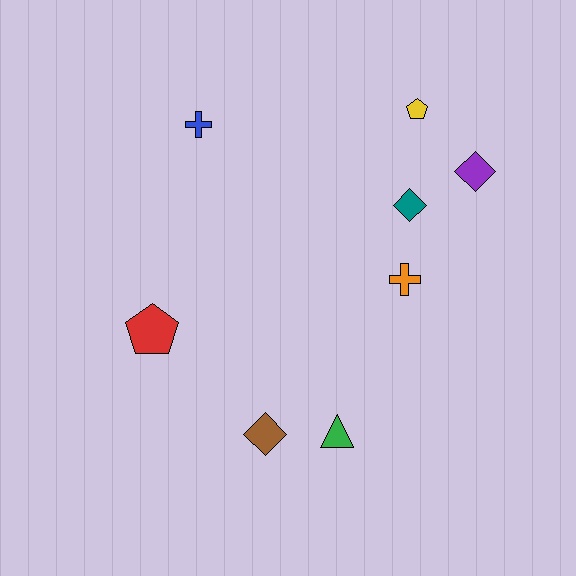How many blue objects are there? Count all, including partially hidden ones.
There is 1 blue object.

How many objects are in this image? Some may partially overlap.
There are 8 objects.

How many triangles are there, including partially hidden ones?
There is 1 triangle.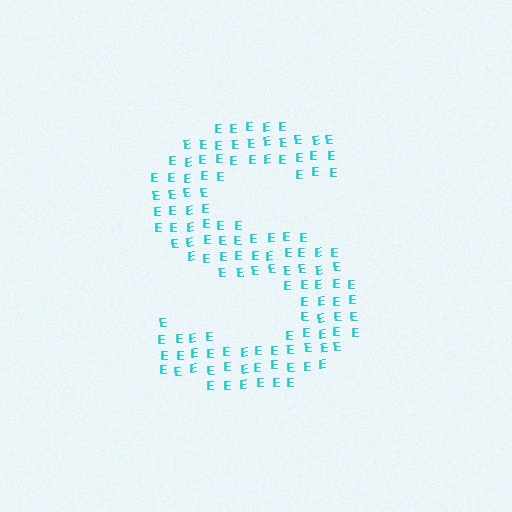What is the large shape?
The large shape is the letter S.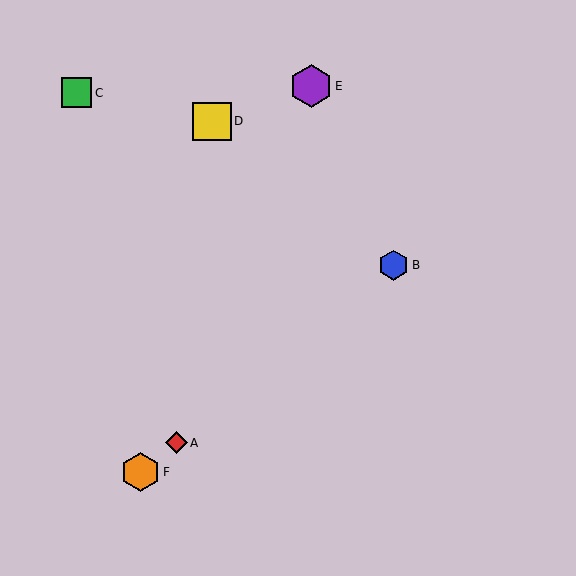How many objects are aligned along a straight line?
3 objects (A, B, F) are aligned along a straight line.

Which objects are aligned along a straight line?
Objects A, B, F are aligned along a straight line.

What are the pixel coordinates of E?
Object E is at (311, 86).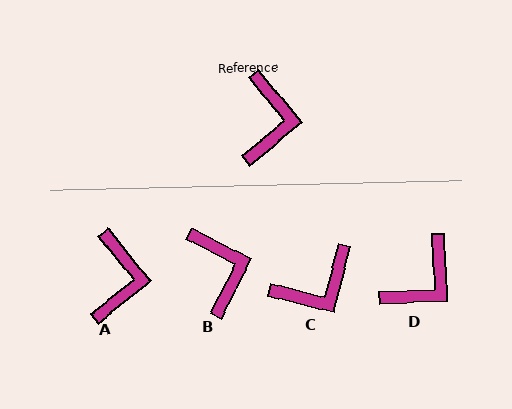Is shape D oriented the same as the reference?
No, it is off by about 37 degrees.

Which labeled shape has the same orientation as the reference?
A.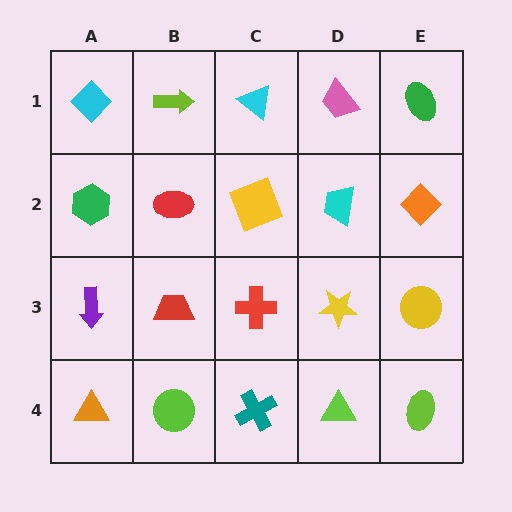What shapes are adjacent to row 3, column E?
An orange diamond (row 2, column E), a lime ellipse (row 4, column E), a yellow star (row 3, column D).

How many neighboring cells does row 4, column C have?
3.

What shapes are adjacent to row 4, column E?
A yellow circle (row 3, column E), a lime triangle (row 4, column D).